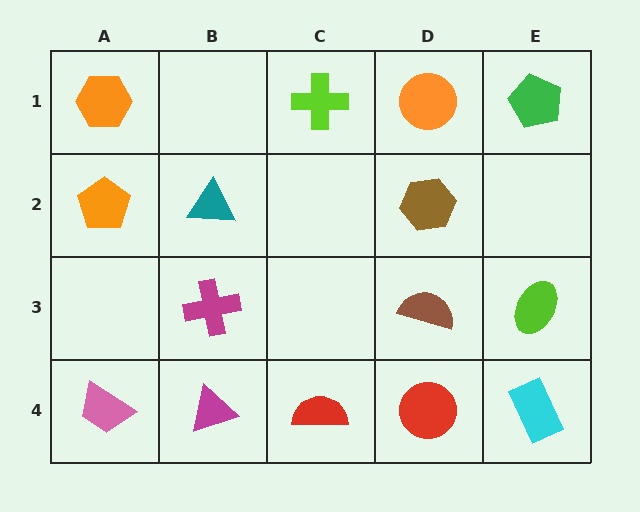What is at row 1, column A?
An orange hexagon.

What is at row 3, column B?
A magenta cross.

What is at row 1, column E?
A green pentagon.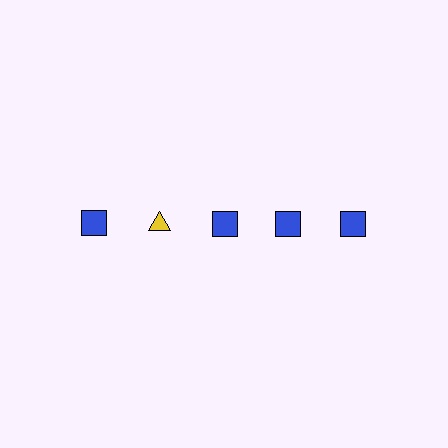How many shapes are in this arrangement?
There are 5 shapes arranged in a grid pattern.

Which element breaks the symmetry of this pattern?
The yellow triangle in the top row, second from left column breaks the symmetry. All other shapes are blue squares.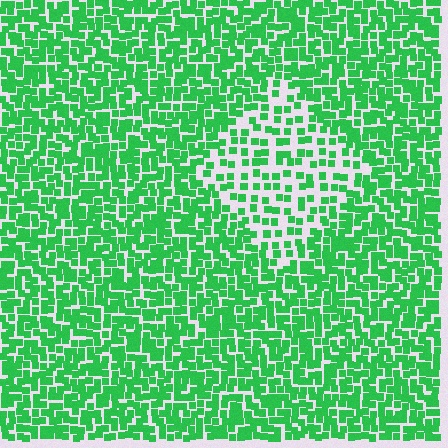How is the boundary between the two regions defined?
The boundary is defined by a change in element density (approximately 2.1x ratio). All elements are the same color, size, and shape.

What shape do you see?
I see a diamond.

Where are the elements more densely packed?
The elements are more densely packed outside the diamond boundary.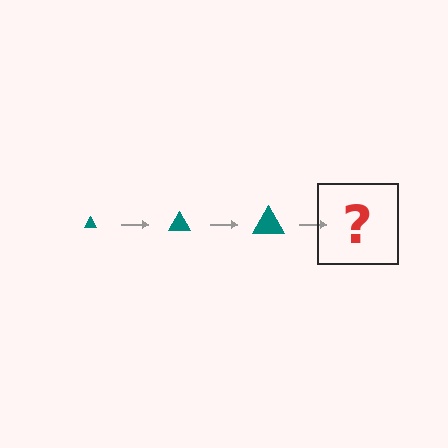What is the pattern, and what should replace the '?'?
The pattern is that the triangle gets progressively larger each step. The '?' should be a teal triangle, larger than the previous one.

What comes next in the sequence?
The next element should be a teal triangle, larger than the previous one.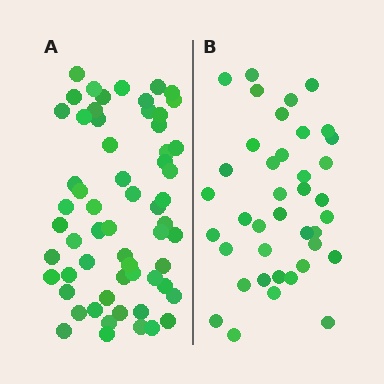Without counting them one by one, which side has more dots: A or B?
Region A (the left region) has more dots.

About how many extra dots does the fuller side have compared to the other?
Region A has approximately 20 more dots than region B.